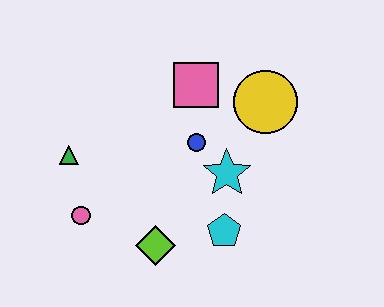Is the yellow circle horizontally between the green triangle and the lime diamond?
No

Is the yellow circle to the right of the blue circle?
Yes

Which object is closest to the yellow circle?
The pink square is closest to the yellow circle.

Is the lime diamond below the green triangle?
Yes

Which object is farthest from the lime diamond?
The yellow circle is farthest from the lime diamond.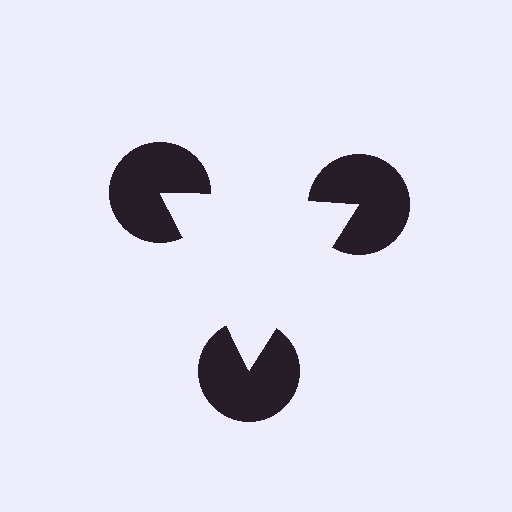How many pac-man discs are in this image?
There are 3 — one at each vertex of the illusory triangle.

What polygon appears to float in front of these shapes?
An illusory triangle — its edges are inferred from the aligned wedge cuts in the pac-man discs, not physically drawn.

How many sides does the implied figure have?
3 sides.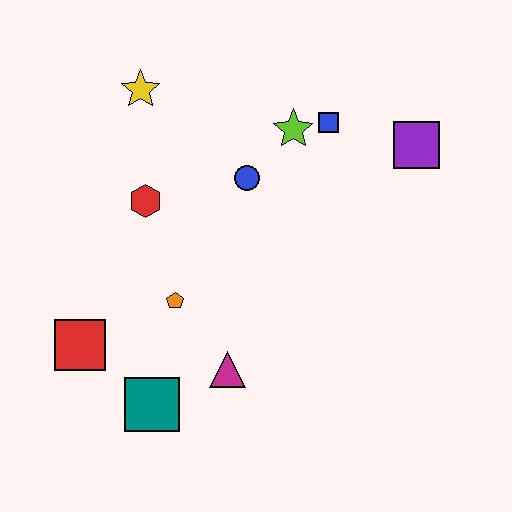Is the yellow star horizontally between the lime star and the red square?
Yes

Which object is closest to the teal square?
The magenta triangle is closest to the teal square.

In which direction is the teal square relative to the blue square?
The teal square is below the blue square.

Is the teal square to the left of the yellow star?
No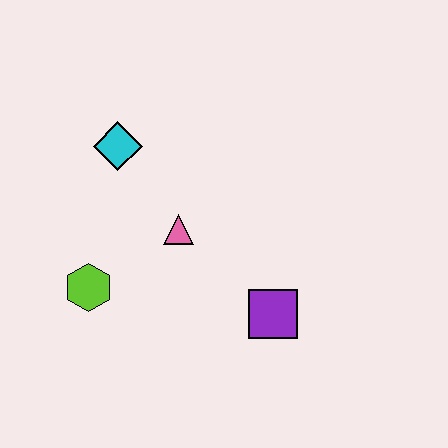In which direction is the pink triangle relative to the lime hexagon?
The pink triangle is to the right of the lime hexagon.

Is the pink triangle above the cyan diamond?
No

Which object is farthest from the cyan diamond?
The purple square is farthest from the cyan diamond.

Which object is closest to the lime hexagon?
The pink triangle is closest to the lime hexagon.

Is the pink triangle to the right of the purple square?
No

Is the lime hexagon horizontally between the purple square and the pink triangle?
No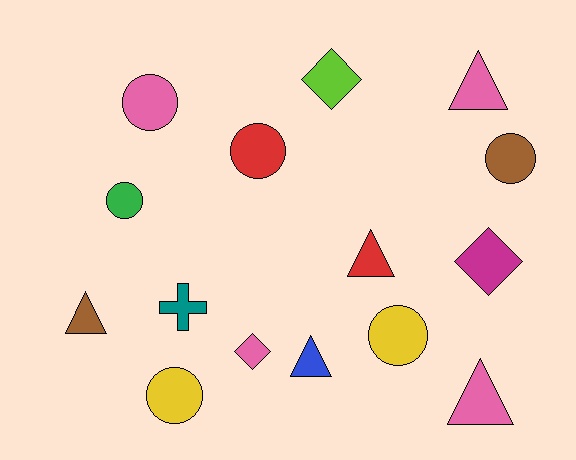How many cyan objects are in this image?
There are no cyan objects.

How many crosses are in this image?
There is 1 cross.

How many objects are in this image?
There are 15 objects.